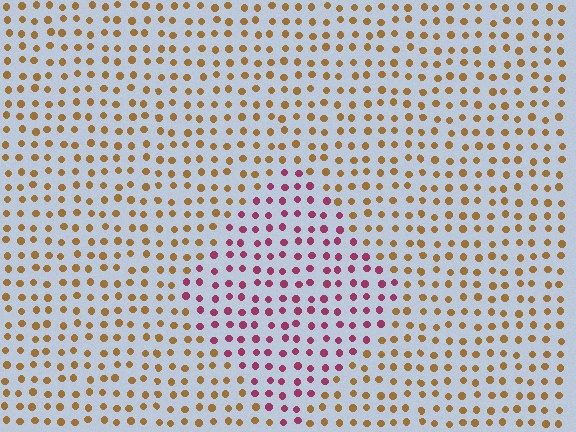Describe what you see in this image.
The image is filled with small brown elements in a uniform arrangement. A diamond-shaped region is visible where the elements are tinted to a slightly different hue, forming a subtle color boundary.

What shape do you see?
I see a diamond.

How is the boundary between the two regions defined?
The boundary is defined purely by a slight shift in hue (about 62 degrees). Spacing, size, and orientation are identical on both sides.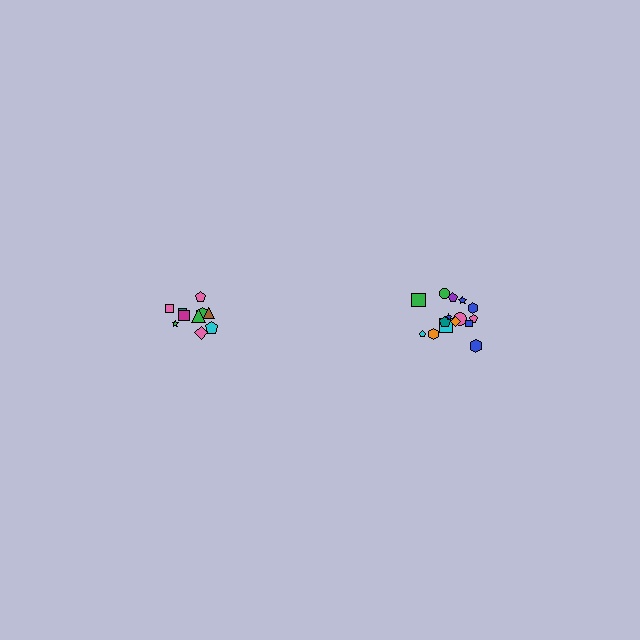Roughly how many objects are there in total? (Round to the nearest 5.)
Roughly 25 objects in total.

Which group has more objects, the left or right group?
The right group.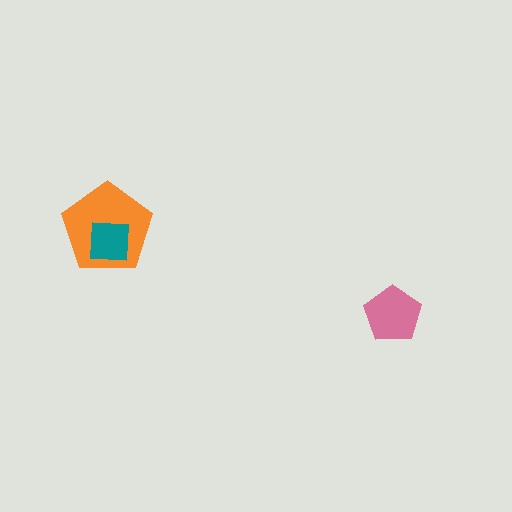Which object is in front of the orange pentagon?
The teal square is in front of the orange pentagon.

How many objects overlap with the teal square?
1 object overlaps with the teal square.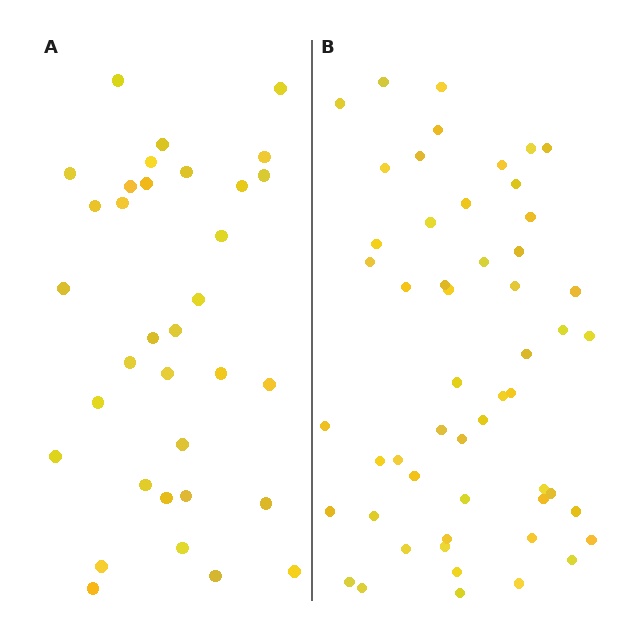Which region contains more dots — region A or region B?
Region B (the right region) has more dots.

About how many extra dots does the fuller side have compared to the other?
Region B has approximately 20 more dots than region A.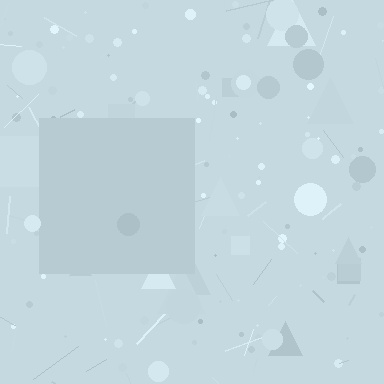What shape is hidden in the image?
A square is hidden in the image.